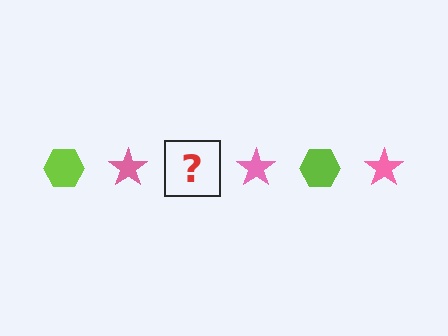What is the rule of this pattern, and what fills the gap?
The rule is that the pattern alternates between lime hexagon and pink star. The gap should be filled with a lime hexagon.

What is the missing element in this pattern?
The missing element is a lime hexagon.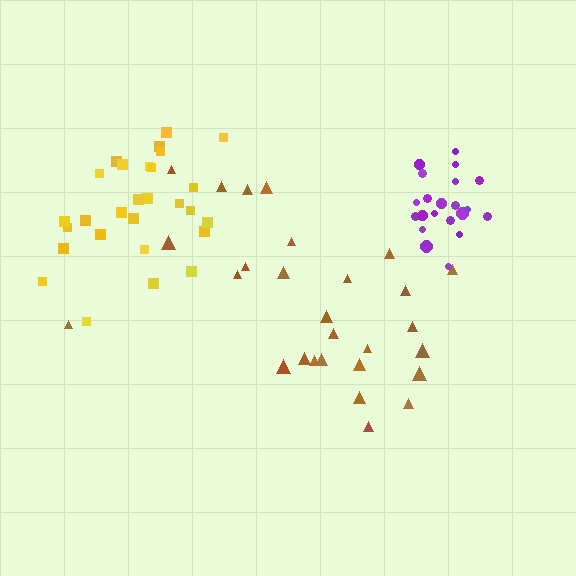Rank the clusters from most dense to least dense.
purple, yellow, brown.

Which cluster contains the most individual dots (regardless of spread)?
Brown (28).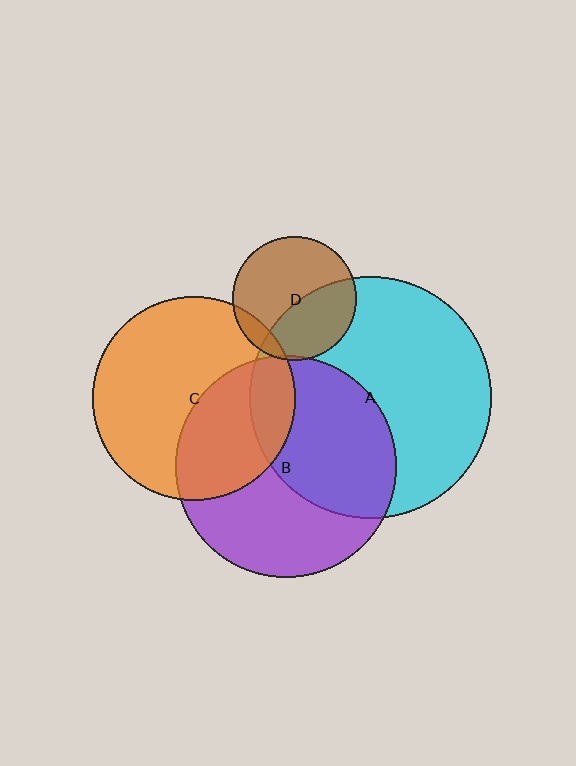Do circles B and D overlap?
Yes.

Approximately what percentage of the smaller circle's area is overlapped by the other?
Approximately 5%.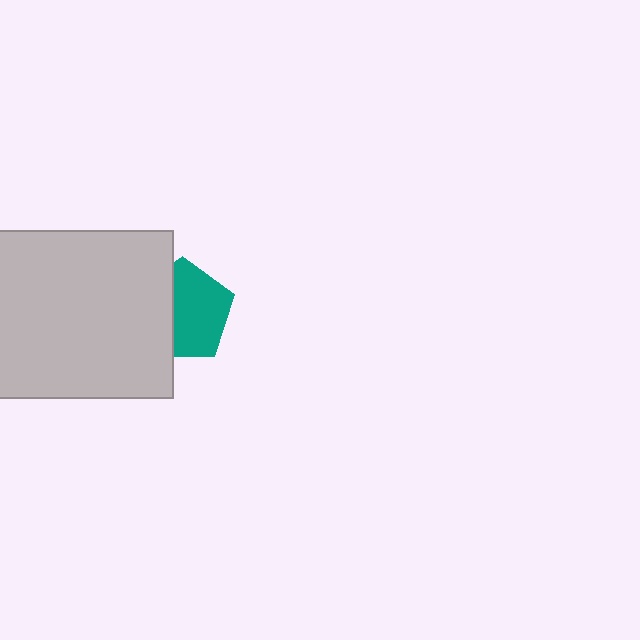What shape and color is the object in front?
The object in front is a light gray rectangle.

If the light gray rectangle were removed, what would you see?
You would see the complete teal pentagon.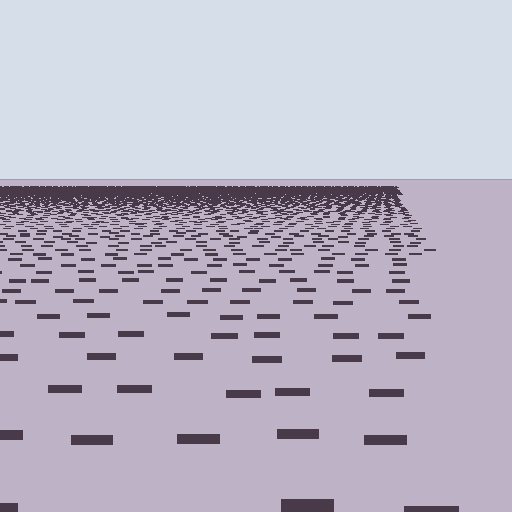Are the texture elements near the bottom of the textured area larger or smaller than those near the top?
Larger. Near the bottom, elements are closer to the viewer and appear at a bigger on-screen size.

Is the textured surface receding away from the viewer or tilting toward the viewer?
The surface is receding away from the viewer. Texture elements get smaller and denser toward the top.